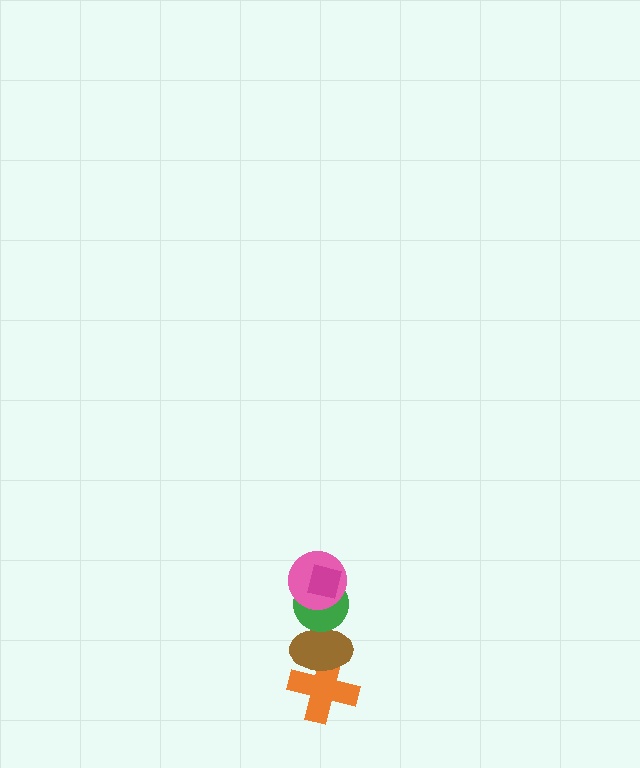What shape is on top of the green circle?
The pink circle is on top of the green circle.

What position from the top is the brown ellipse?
The brown ellipse is 4th from the top.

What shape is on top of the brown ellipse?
The green circle is on top of the brown ellipse.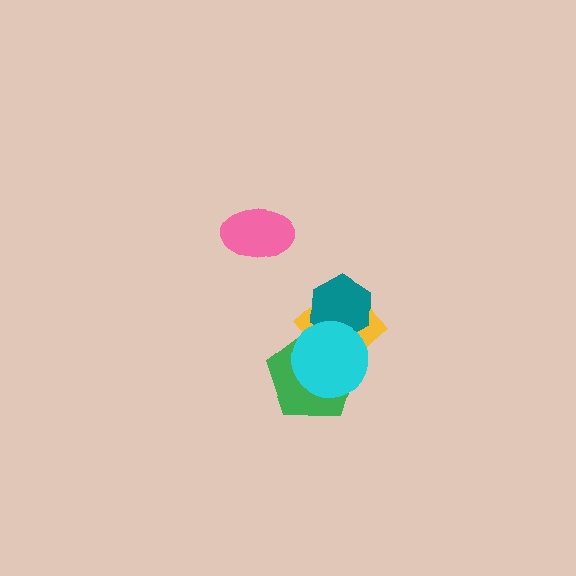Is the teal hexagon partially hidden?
Yes, it is partially covered by another shape.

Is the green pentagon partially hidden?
Yes, it is partially covered by another shape.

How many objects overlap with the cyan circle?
3 objects overlap with the cyan circle.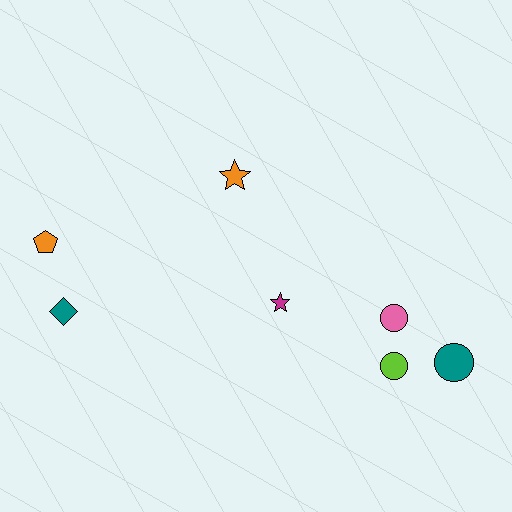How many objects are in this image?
There are 7 objects.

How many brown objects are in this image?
There are no brown objects.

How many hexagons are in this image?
There are no hexagons.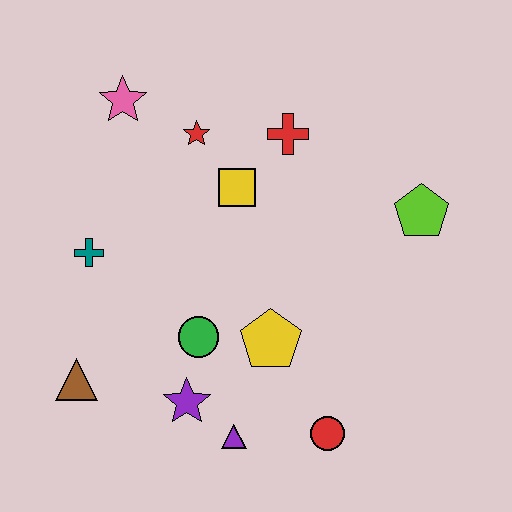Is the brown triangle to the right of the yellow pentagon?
No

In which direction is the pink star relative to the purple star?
The pink star is above the purple star.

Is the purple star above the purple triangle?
Yes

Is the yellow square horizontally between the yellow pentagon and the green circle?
Yes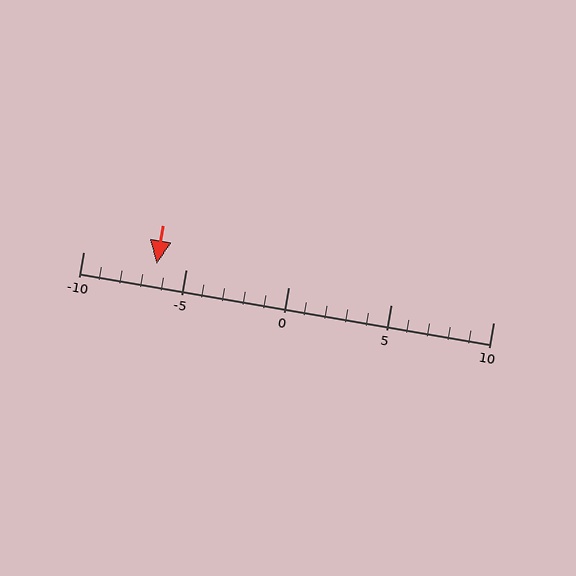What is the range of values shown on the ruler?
The ruler shows values from -10 to 10.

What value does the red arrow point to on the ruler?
The red arrow points to approximately -6.